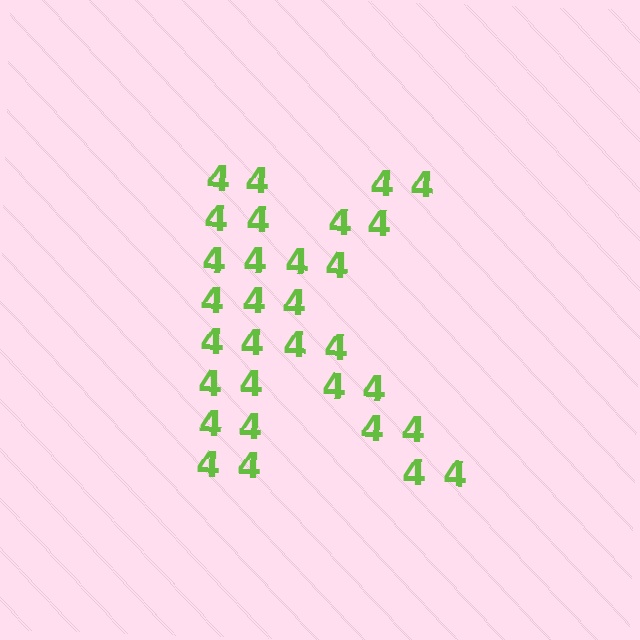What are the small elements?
The small elements are digit 4's.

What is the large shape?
The large shape is the letter K.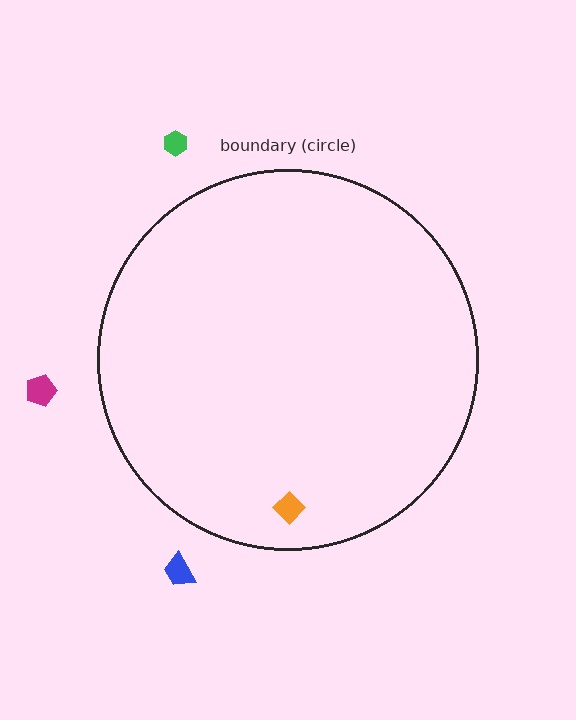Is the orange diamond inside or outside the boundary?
Inside.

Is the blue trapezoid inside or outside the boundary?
Outside.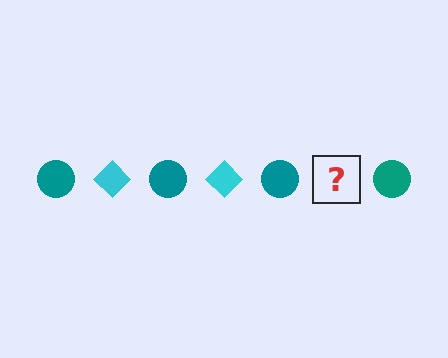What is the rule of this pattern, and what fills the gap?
The rule is that the pattern alternates between teal circle and cyan diamond. The gap should be filled with a cyan diamond.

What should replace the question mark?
The question mark should be replaced with a cyan diamond.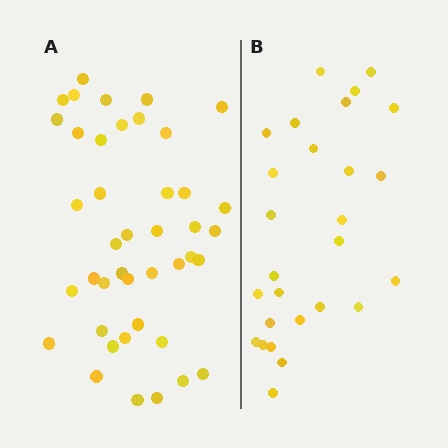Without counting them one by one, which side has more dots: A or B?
Region A (the left region) has more dots.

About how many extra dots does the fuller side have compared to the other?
Region A has approximately 15 more dots than region B.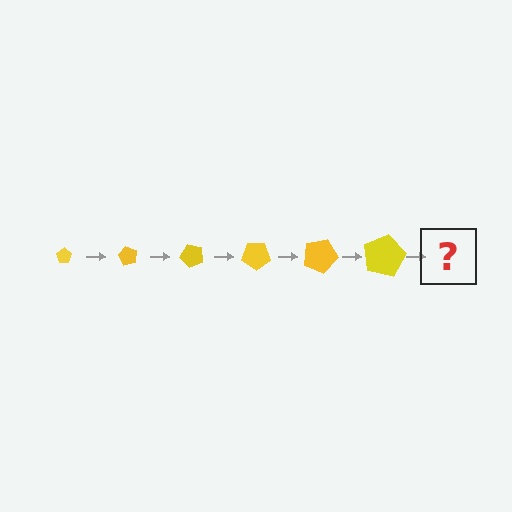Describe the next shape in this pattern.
It should be a pentagon, larger than the previous one and rotated 360 degrees from the start.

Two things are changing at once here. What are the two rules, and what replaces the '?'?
The two rules are that the pentagon grows larger each step and it rotates 60 degrees each step. The '?' should be a pentagon, larger than the previous one and rotated 360 degrees from the start.